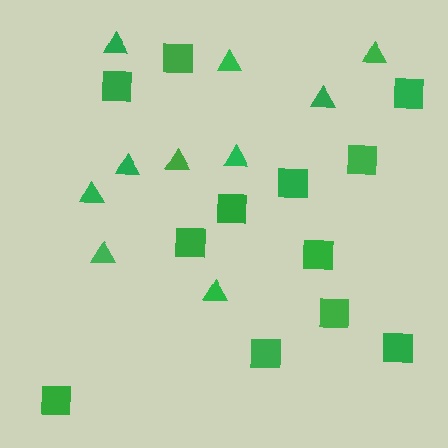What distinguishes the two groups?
There are 2 groups: one group of squares (12) and one group of triangles (10).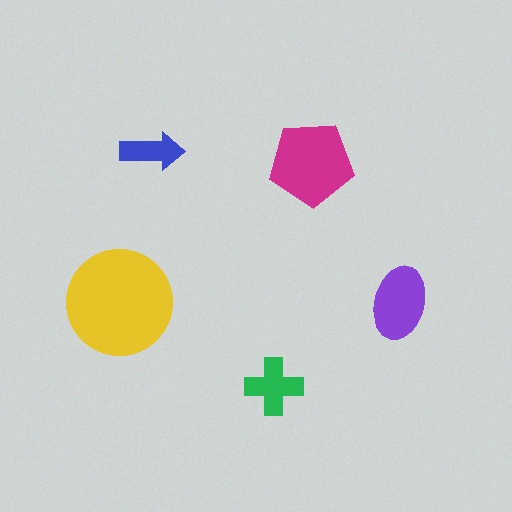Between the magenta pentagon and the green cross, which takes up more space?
The magenta pentagon.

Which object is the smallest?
The blue arrow.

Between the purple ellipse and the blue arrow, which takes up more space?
The purple ellipse.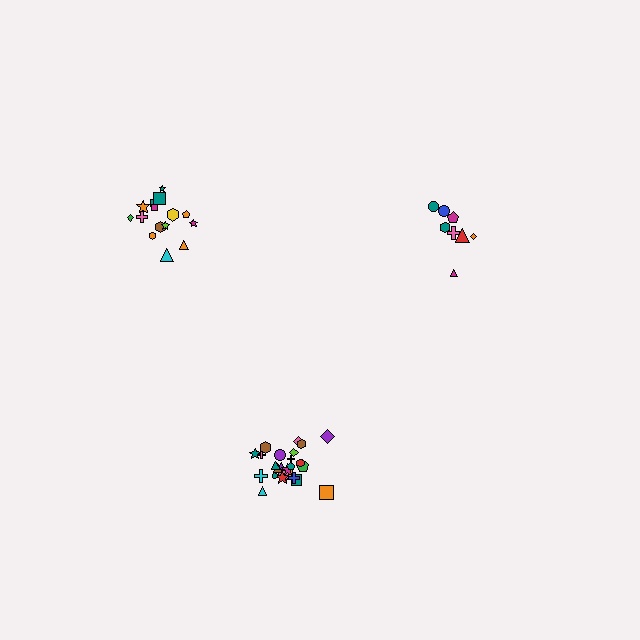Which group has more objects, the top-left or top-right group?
The top-left group.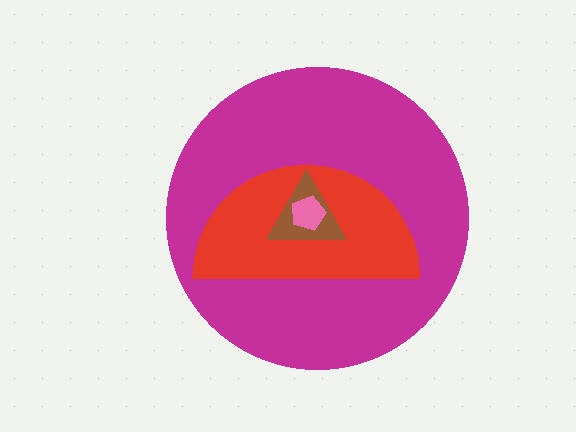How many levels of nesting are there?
4.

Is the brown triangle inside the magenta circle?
Yes.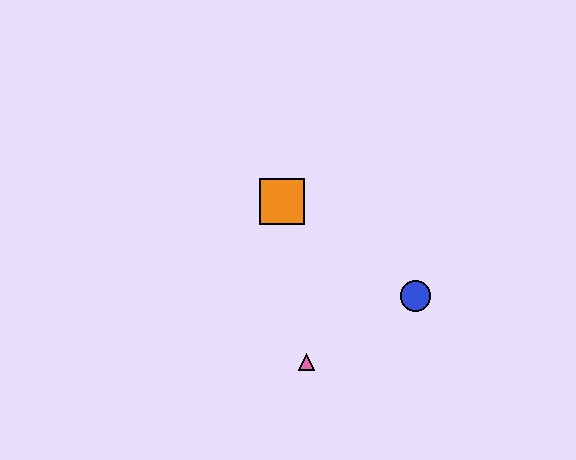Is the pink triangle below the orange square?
Yes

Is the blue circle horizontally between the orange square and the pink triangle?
No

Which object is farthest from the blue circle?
The orange square is farthest from the blue circle.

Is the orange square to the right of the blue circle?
No